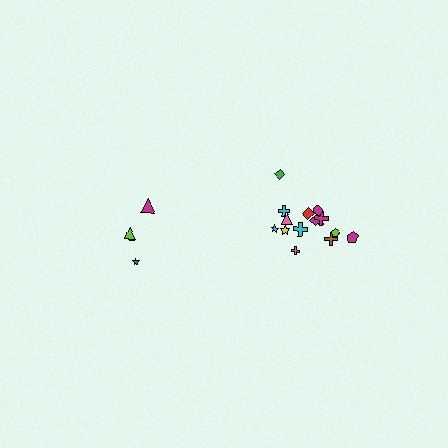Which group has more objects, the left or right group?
The right group.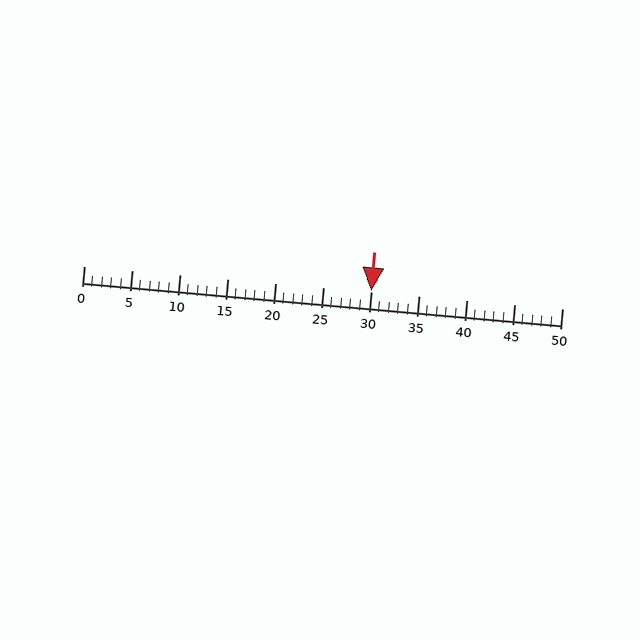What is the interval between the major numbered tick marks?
The major tick marks are spaced 5 units apart.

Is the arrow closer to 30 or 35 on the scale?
The arrow is closer to 30.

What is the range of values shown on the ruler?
The ruler shows values from 0 to 50.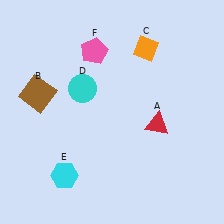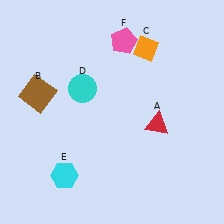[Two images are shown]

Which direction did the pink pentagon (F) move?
The pink pentagon (F) moved right.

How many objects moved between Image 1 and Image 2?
1 object moved between the two images.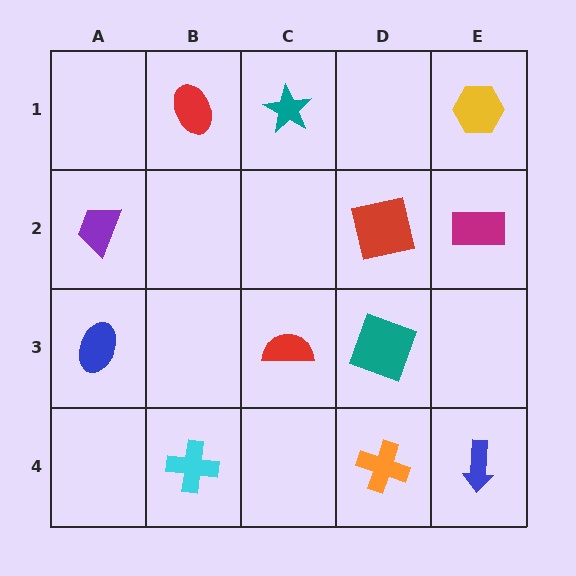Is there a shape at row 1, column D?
No, that cell is empty.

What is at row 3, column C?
A red semicircle.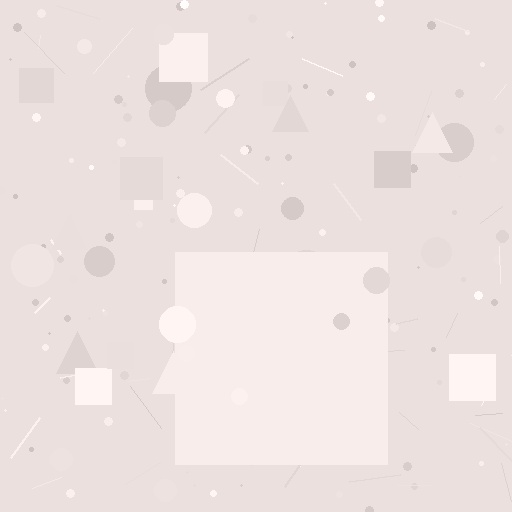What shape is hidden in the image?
A square is hidden in the image.